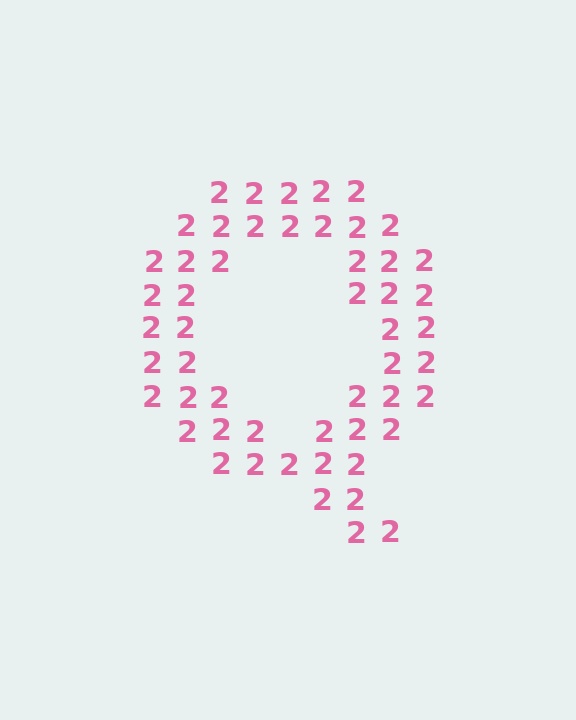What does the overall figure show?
The overall figure shows the letter Q.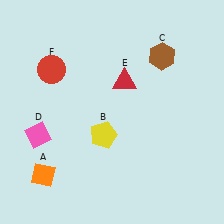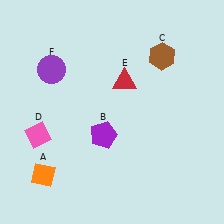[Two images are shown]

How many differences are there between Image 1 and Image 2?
There are 2 differences between the two images.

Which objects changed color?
B changed from yellow to purple. F changed from red to purple.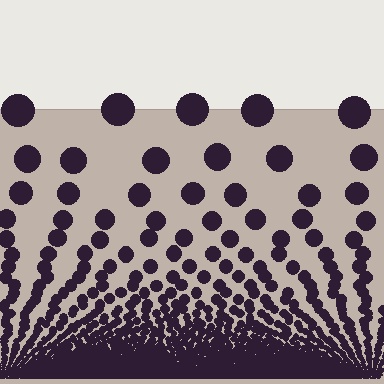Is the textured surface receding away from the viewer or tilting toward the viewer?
The surface appears to tilt toward the viewer. Texture elements get larger and sparser toward the top.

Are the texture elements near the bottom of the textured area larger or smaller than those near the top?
Smaller. The gradient is inverted — elements near the bottom are smaller and denser.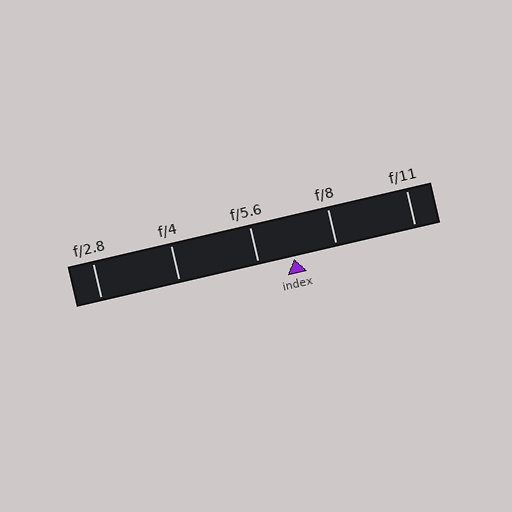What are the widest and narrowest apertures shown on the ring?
The widest aperture shown is f/2.8 and the narrowest is f/11.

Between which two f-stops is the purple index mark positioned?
The index mark is between f/5.6 and f/8.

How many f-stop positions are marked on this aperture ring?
There are 5 f-stop positions marked.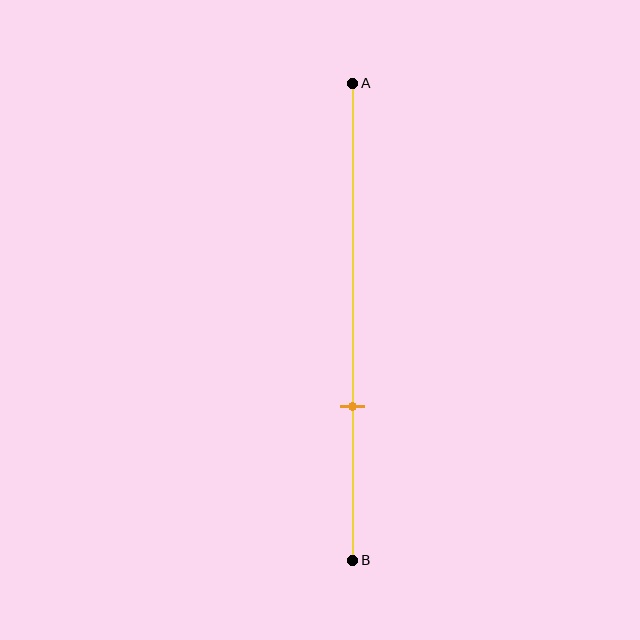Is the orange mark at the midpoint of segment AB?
No, the mark is at about 70% from A, not at the 50% midpoint.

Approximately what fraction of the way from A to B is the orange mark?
The orange mark is approximately 70% of the way from A to B.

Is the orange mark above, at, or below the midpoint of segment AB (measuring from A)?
The orange mark is below the midpoint of segment AB.